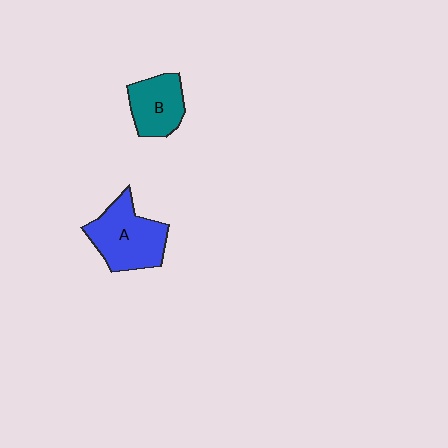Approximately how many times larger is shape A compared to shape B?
Approximately 1.4 times.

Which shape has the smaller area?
Shape B (teal).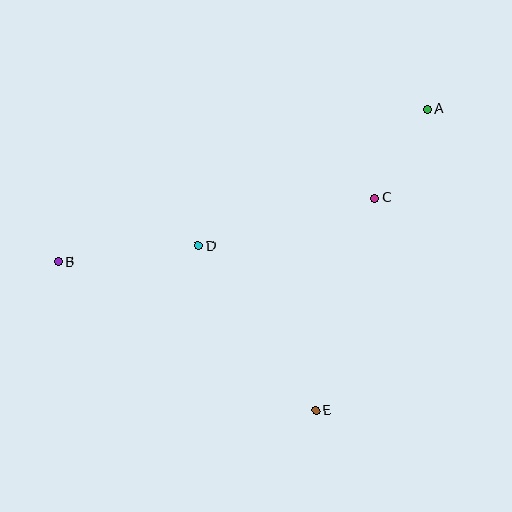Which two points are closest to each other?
Points A and C are closest to each other.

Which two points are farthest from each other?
Points A and B are farthest from each other.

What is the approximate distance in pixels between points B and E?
The distance between B and E is approximately 297 pixels.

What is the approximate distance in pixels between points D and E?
The distance between D and E is approximately 202 pixels.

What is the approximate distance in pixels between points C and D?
The distance between C and D is approximately 183 pixels.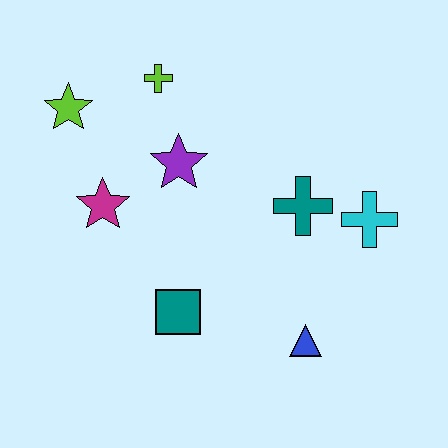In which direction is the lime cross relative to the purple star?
The lime cross is above the purple star.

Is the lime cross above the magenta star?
Yes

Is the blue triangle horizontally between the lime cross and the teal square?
No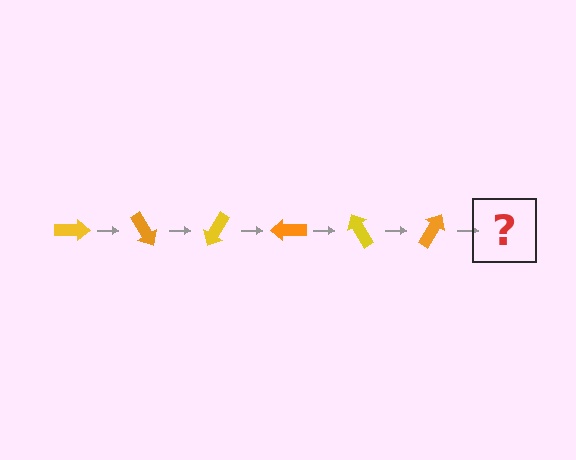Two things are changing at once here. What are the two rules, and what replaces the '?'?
The two rules are that it rotates 60 degrees each step and the color cycles through yellow and orange. The '?' should be a yellow arrow, rotated 360 degrees from the start.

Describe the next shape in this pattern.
It should be a yellow arrow, rotated 360 degrees from the start.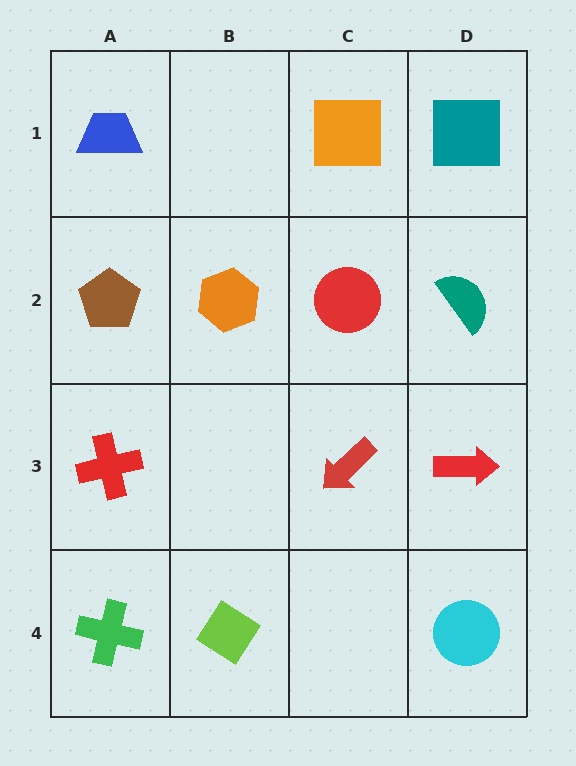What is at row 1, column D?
A teal square.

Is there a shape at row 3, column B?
No, that cell is empty.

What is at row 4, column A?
A green cross.